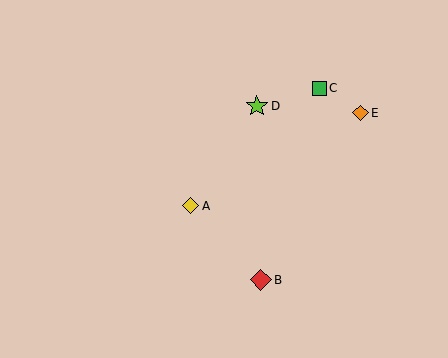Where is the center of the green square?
The center of the green square is at (319, 88).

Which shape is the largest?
The lime star (labeled D) is the largest.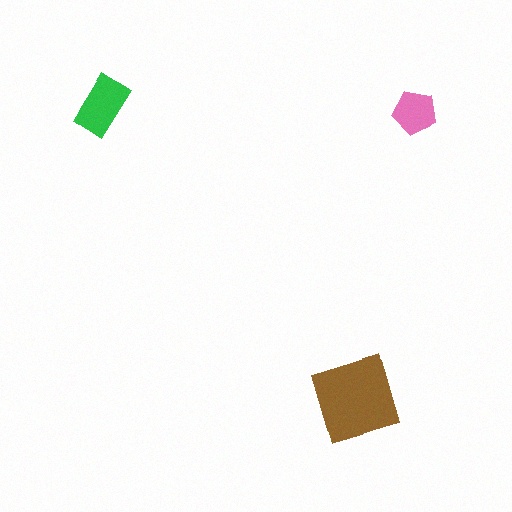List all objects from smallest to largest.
The pink pentagon, the green rectangle, the brown diamond.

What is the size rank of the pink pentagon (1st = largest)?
3rd.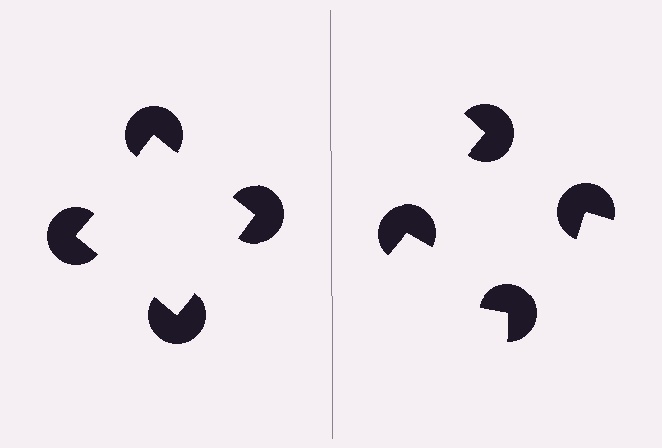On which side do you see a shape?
An illusory square appears on the left side. On the right side the wedge cuts are rotated, so no coherent shape forms.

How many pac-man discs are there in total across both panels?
8 — 4 on each side.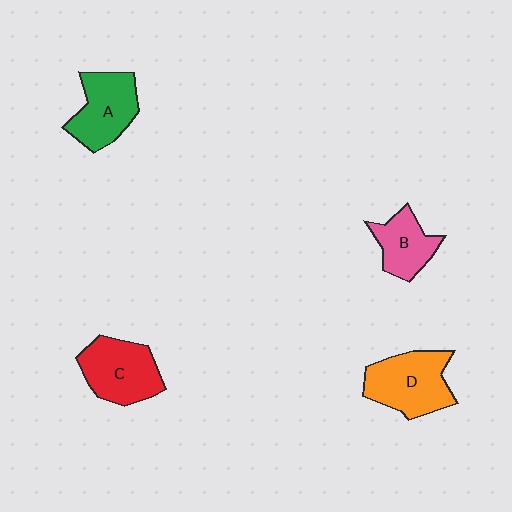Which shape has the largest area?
Shape D (orange).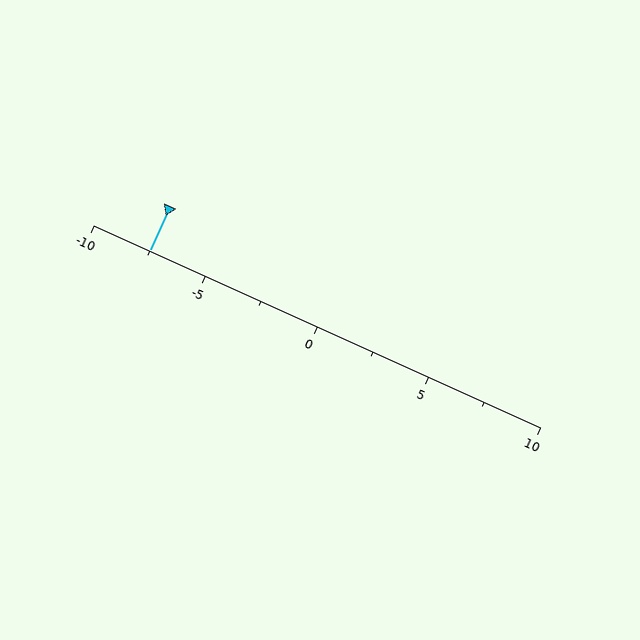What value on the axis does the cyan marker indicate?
The marker indicates approximately -7.5.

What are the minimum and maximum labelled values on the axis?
The axis runs from -10 to 10.